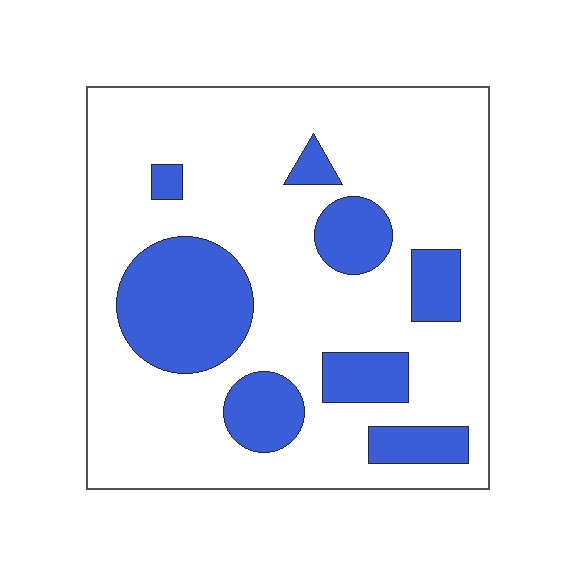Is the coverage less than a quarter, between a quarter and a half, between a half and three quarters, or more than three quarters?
Less than a quarter.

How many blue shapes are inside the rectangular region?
8.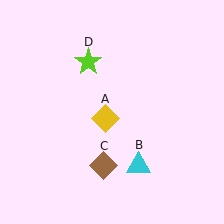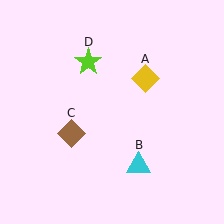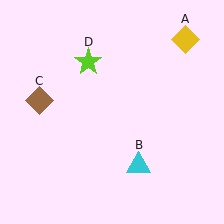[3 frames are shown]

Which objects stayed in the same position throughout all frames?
Cyan triangle (object B) and lime star (object D) remained stationary.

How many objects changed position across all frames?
2 objects changed position: yellow diamond (object A), brown diamond (object C).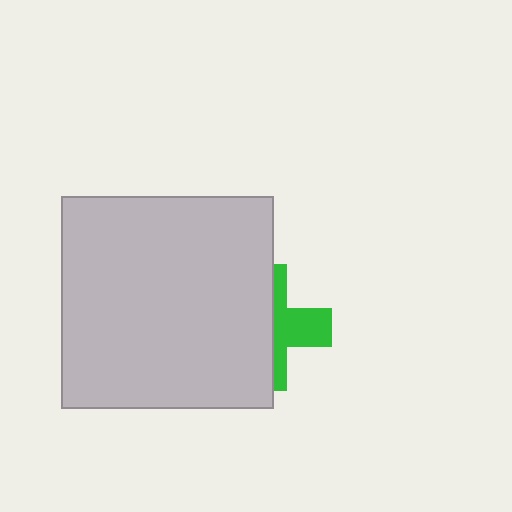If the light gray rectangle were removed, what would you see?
You would see the complete green cross.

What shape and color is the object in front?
The object in front is a light gray rectangle.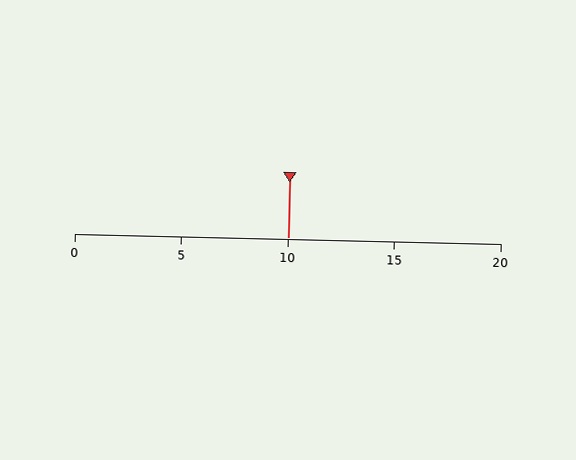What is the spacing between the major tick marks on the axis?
The major ticks are spaced 5 apart.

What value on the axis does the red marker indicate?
The marker indicates approximately 10.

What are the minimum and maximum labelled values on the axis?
The axis runs from 0 to 20.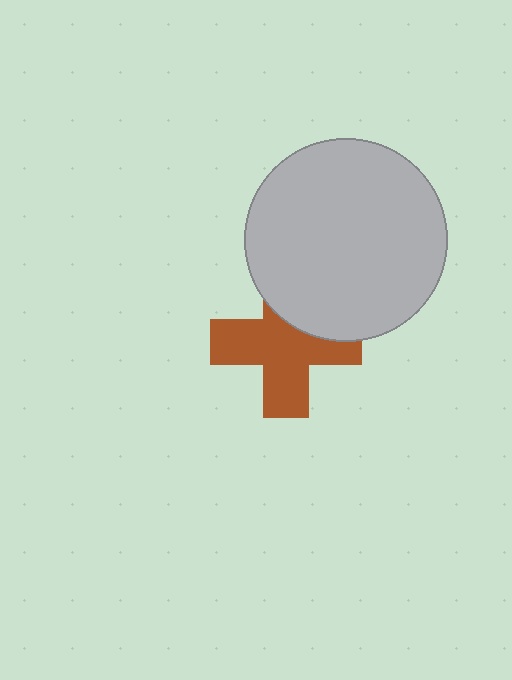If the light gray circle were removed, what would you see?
You would see the complete brown cross.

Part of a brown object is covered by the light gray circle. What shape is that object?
It is a cross.